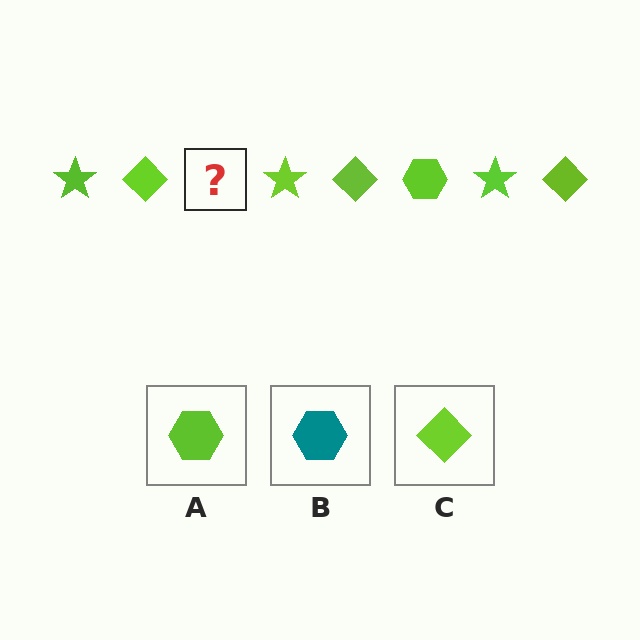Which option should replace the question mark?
Option A.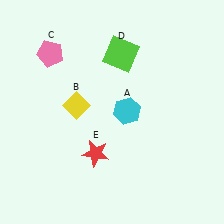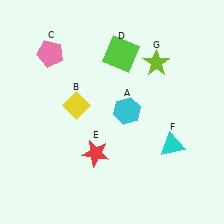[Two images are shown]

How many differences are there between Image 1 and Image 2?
There are 2 differences between the two images.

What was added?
A cyan triangle (F), a lime star (G) were added in Image 2.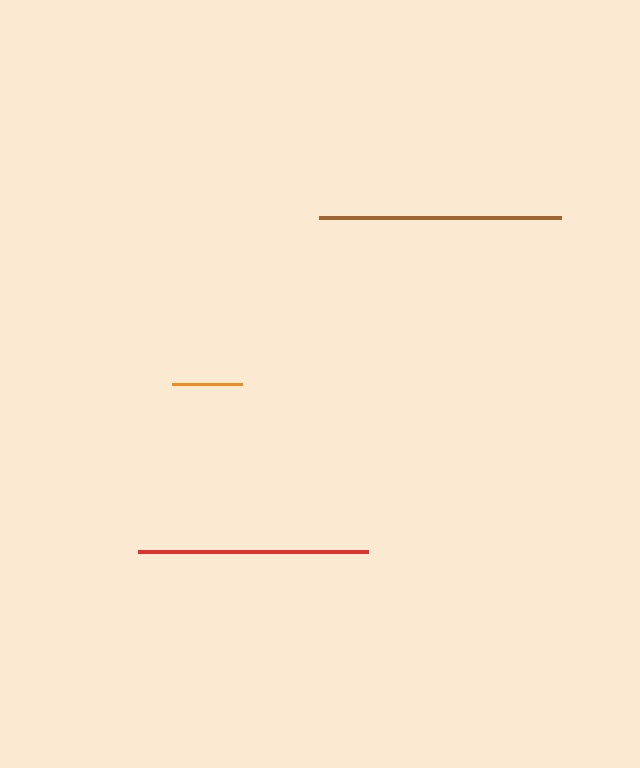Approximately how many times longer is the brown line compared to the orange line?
The brown line is approximately 3.5 times the length of the orange line.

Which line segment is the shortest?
The orange line is the shortest at approximately 70 pixels.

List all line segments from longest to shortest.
From longest to shortest: brown, red, orange.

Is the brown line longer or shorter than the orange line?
The brown line is longer than the orange line.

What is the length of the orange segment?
The orange segment is approximately 70 pixels long.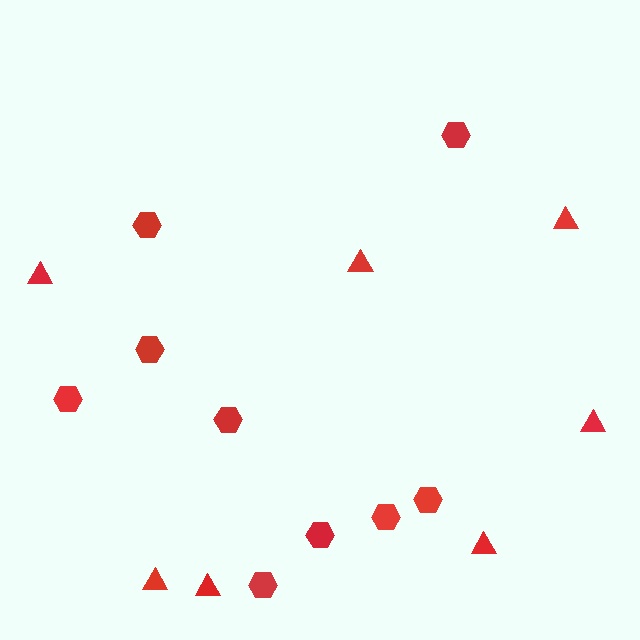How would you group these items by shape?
There are 2 groups: one group of triangles (7) and one group of hexagons (9).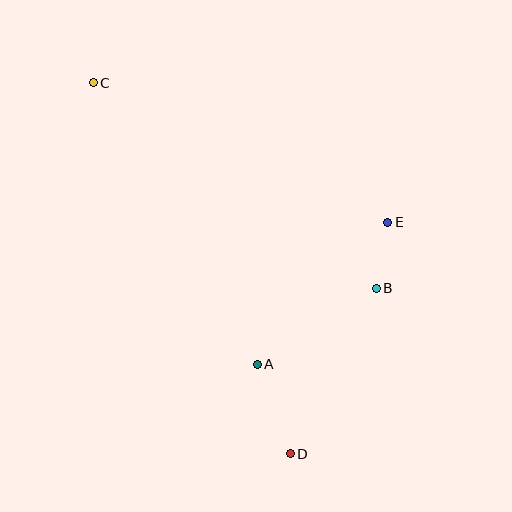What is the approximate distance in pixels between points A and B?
The distance between A and B is approximately 141 pixels.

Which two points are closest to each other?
Points B and E are closest to each other.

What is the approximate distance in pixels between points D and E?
The distance between D and E is approximately 251 pixels.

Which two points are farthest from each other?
Points C and D are farthest from each other.